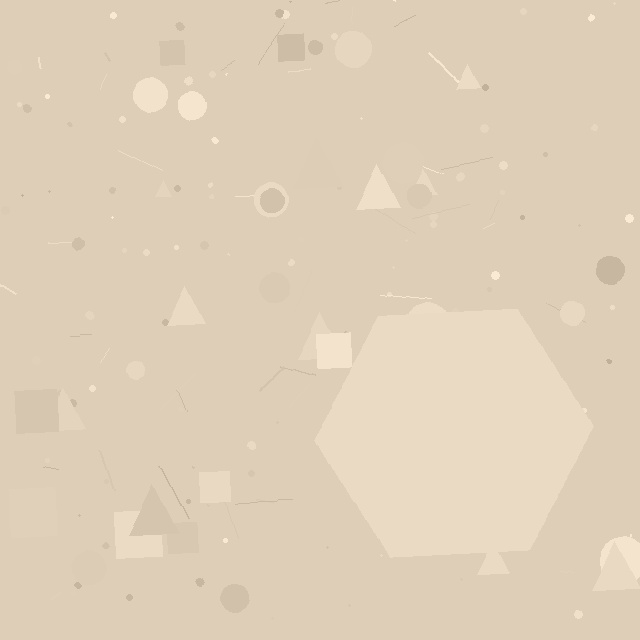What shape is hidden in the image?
A hexagon is hidden in the image.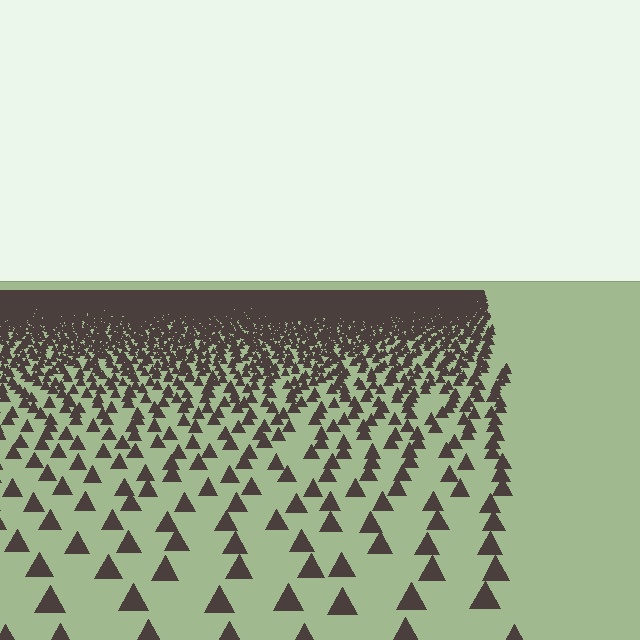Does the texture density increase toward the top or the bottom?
Density increases toward the top.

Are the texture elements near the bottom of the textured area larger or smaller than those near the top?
Larger. Near the bottom, elements are closer to the viewer and appear at a bigger on-screen size.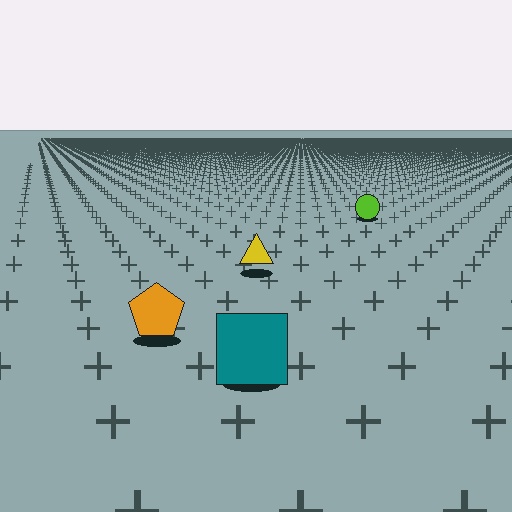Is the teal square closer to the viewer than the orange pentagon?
Yes. The teal square is closer — you can tell from the texture gradient: the ground texture is coarser near it.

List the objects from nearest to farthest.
From nearest to farthest: the teal square, the orange pentagon, the yellow triangle, the lime circle.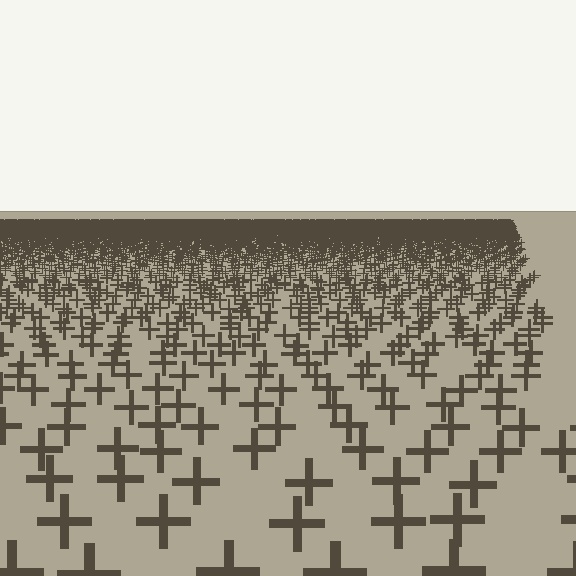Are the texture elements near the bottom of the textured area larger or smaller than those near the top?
Larger. Near the bottom, elements are closer to the viewer and appear at a bigger on-screen size.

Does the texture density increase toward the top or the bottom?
Density increases toward the top.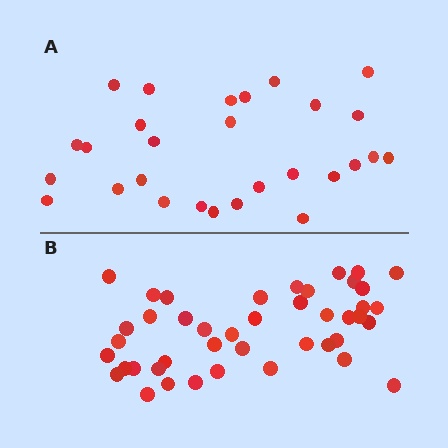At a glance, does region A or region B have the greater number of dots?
Region B (the bottom region) has more dots.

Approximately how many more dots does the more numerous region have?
Region B has approximately 15 more dots than region A.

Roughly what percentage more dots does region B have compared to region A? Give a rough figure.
About 55% more.